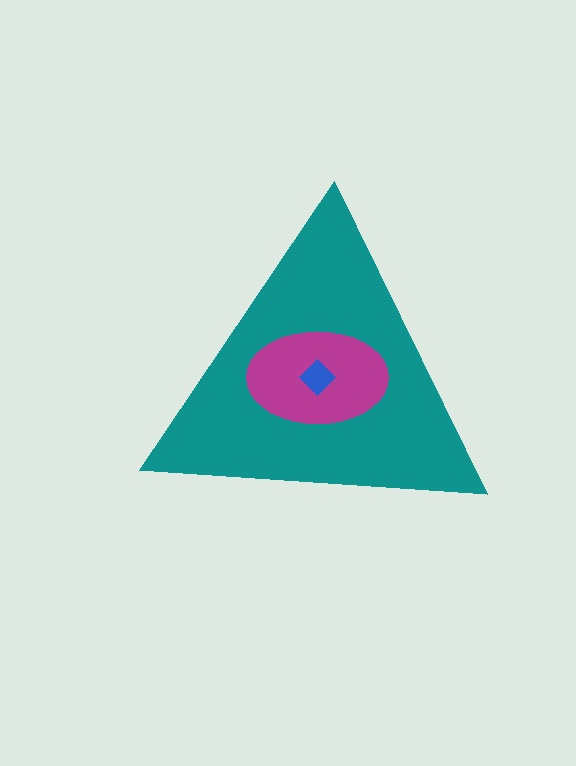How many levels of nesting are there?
3.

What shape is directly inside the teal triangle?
The magenta ellipse.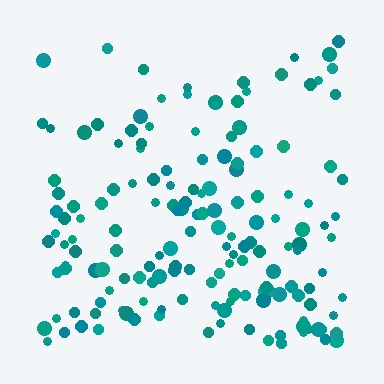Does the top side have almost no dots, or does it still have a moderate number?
Still a moderate number, just noticeably fewer than the bottom.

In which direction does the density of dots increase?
From top to bottom, with the bottom side densest.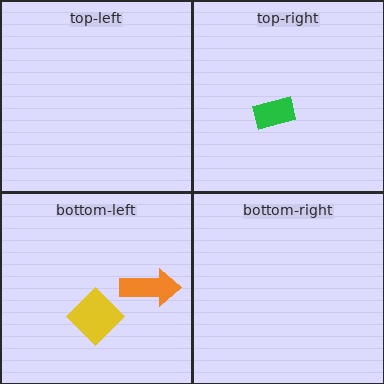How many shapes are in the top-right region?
1.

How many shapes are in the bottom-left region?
2.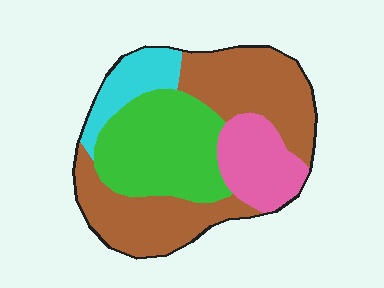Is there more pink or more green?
Green.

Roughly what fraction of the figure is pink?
Pink takes up about one sixth (1/6) of the figure.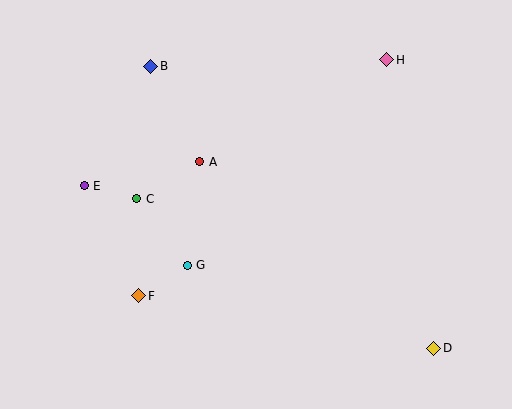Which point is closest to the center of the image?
Point A at (200, 162) is closest to the center.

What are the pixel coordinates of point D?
Point D is at (434, 348).